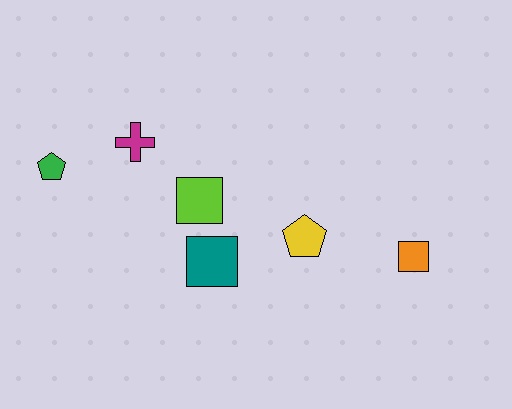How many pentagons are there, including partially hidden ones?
There are 2 pentagons.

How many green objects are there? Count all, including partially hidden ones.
There is 1 green object.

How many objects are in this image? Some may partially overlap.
There are 6 objects.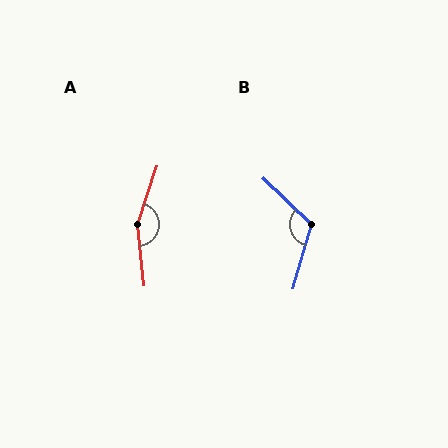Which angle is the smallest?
B, at approximately 118 degrees.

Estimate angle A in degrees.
Approximately 156 degrees.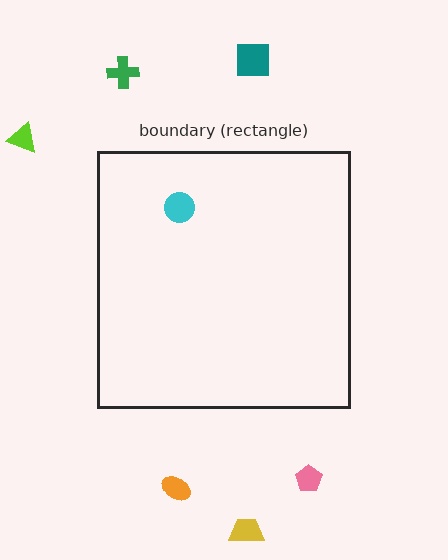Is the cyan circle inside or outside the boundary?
Inside.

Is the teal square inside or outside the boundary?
Outside.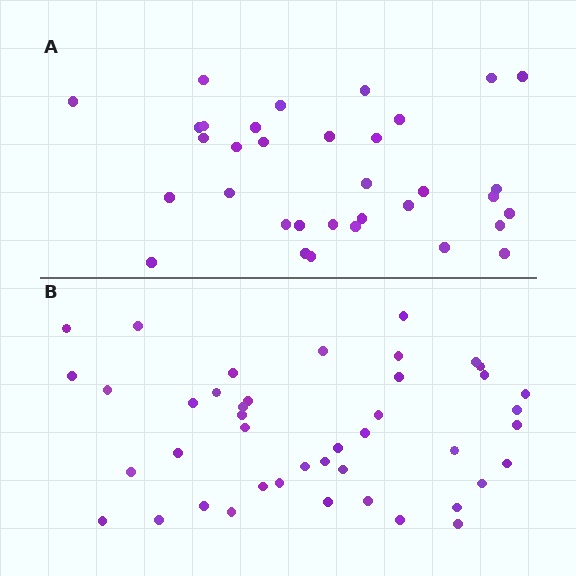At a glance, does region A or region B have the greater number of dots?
Region B (the bottom region) has more dots.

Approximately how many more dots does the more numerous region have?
Region B has roughly 8 or so more dots than region A.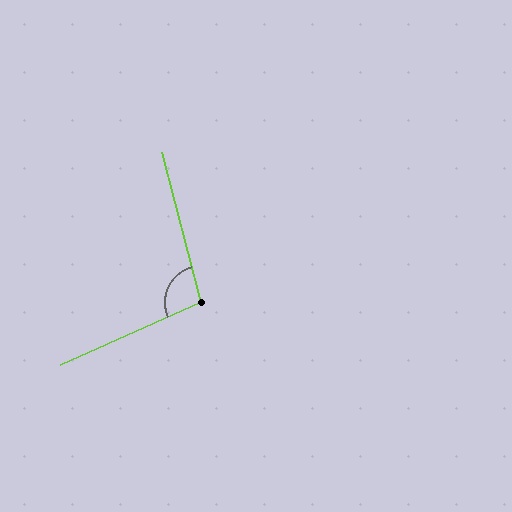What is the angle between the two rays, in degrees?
Approximately 99 degrees.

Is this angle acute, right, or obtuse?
It is obtuse.